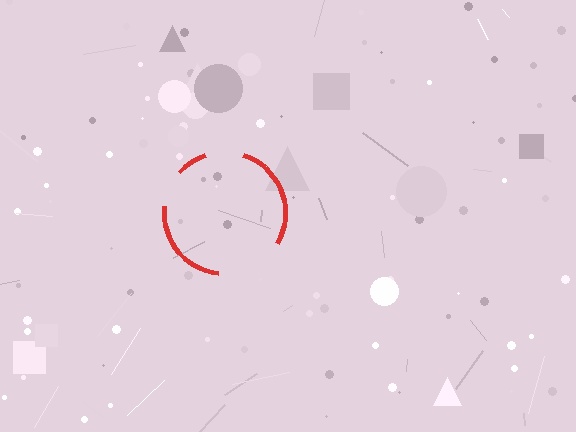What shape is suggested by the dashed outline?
The dashed outline suggests a circle.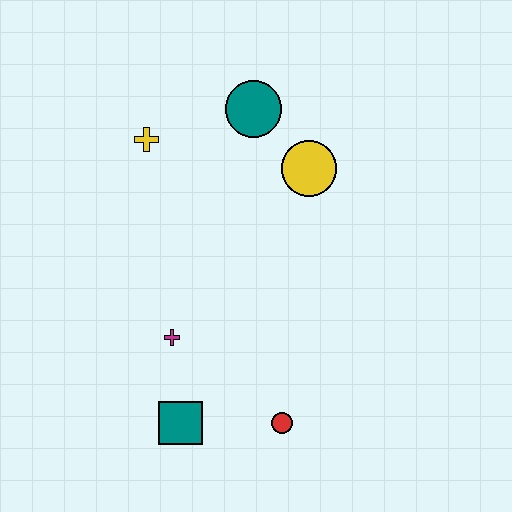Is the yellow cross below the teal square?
No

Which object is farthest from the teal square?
The teal circle is farthest from the teal square.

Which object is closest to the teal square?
The magenta cross is closest to the teal square.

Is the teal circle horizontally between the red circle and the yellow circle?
No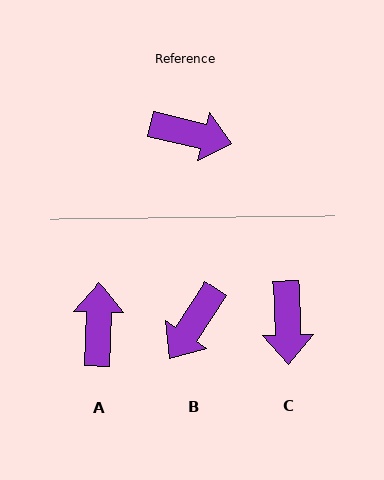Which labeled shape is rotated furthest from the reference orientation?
B, about 110 degrees away.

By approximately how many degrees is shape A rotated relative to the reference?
Approximately 101 degrees counter-clockwise.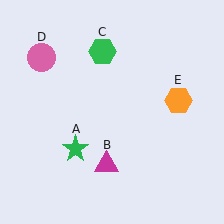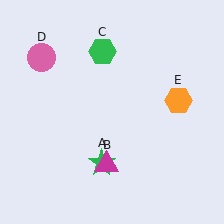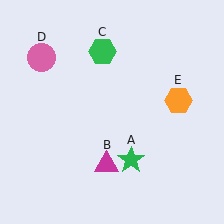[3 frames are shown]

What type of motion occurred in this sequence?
The green star (object A) rotated counterclockwise around the center of the scene.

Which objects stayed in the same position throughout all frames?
Magenta triangle (object B) and green hexagon (object C) and pink circle (object D) and orange hexagon (object E) remained stationary.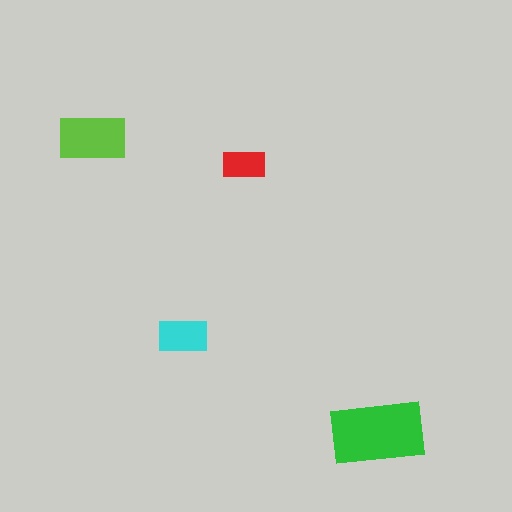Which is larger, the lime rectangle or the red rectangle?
The lime one.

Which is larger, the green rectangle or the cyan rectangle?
The green one.